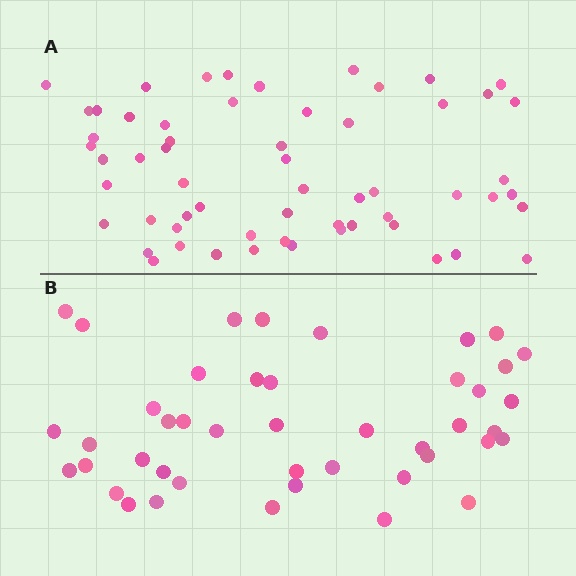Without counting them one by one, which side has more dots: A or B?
Region A (the top region) has more dots.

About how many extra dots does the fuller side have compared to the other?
Region A has approximately 15 more dots than region B.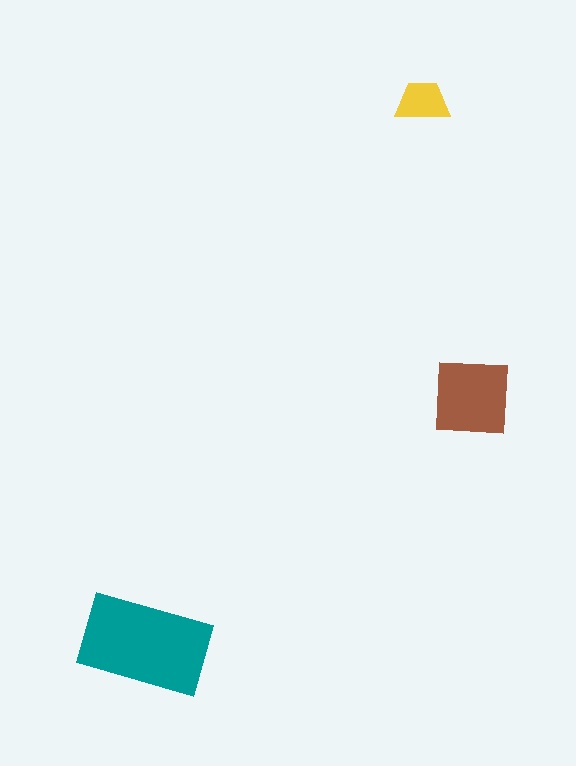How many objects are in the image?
There are 3 objects in the image.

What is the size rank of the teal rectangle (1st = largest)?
1st.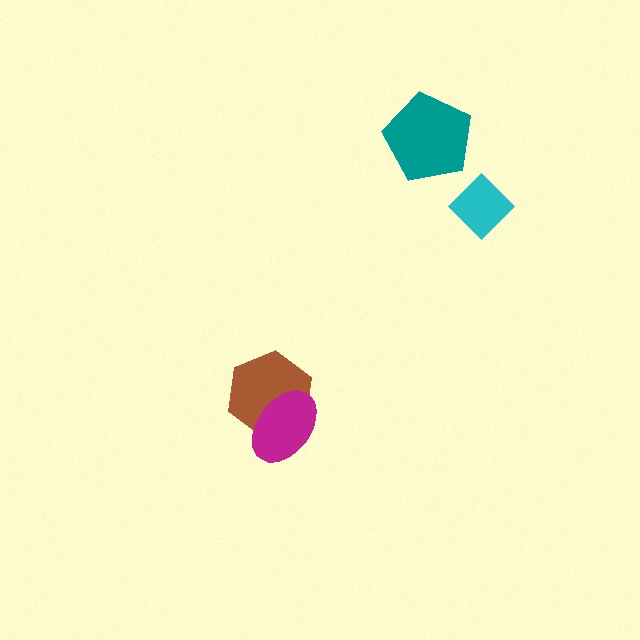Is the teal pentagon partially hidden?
No, no other shape covers it.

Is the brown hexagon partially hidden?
Yes, it is partially covered by another shape.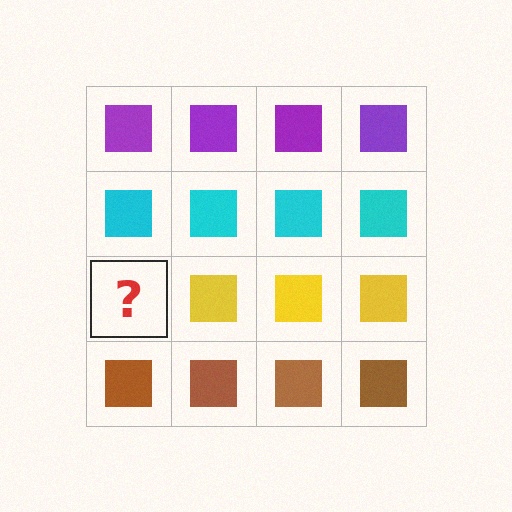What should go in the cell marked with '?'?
The missing cell should contain a yellow square.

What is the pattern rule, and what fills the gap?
The rule is that each row has a consistent color. The gap should be filled with a yellow square.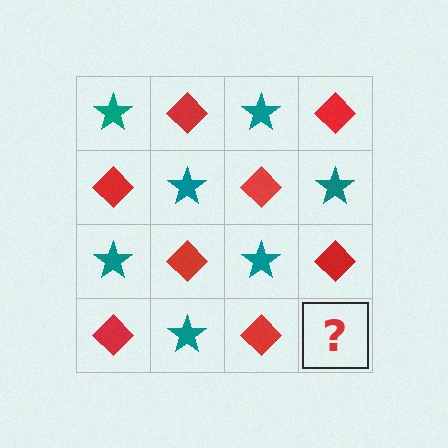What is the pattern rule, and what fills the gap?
The rule is that it alternates teal star and red diamond in a checkerboard pattern. The gap should be filled with a teal star.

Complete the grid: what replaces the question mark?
The question mark should be replaced with a teal star.